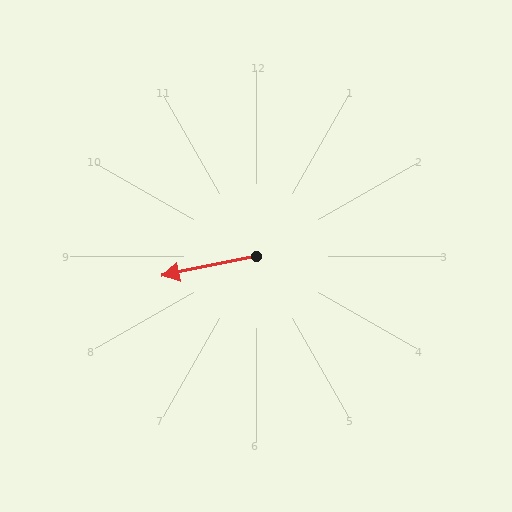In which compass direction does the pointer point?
West.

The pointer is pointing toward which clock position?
Roughly 9 o'clock.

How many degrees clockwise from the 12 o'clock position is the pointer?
Approximately 258 degrees.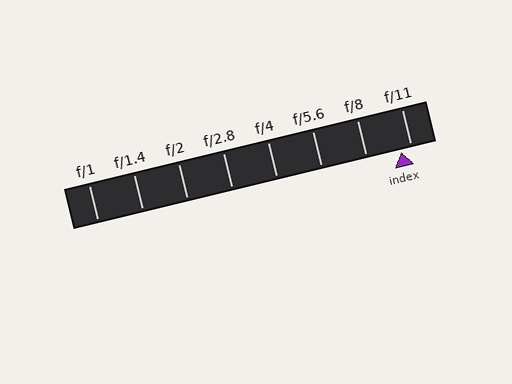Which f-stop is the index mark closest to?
The index mark is closest to f/11.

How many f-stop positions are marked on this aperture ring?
There are 8 f-stop positions marked.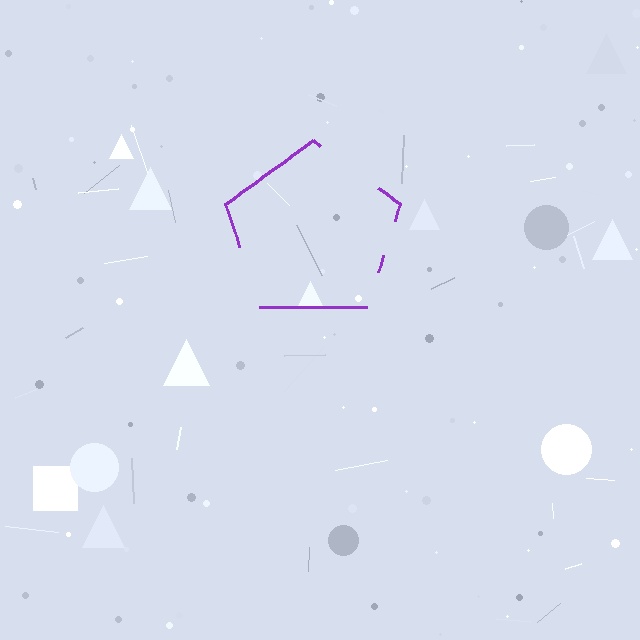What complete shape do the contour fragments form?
The contour fragments form a pentagon.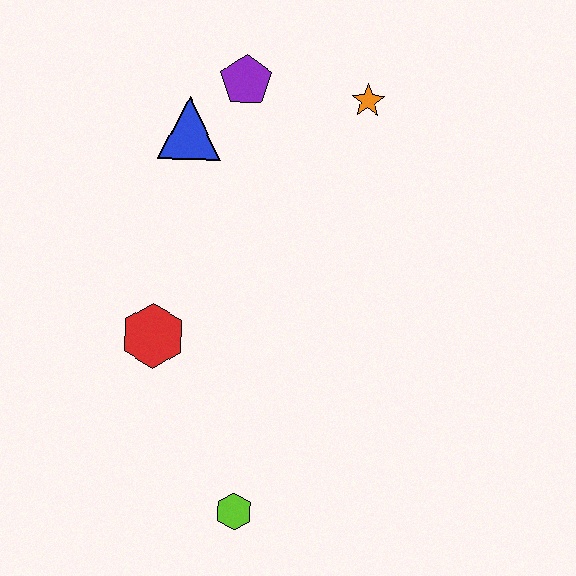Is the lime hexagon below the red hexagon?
Yes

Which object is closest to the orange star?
The purple pentagon is closest to the orange star.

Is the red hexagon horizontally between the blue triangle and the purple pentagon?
No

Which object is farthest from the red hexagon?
The orange star is farthest from the red hexagon.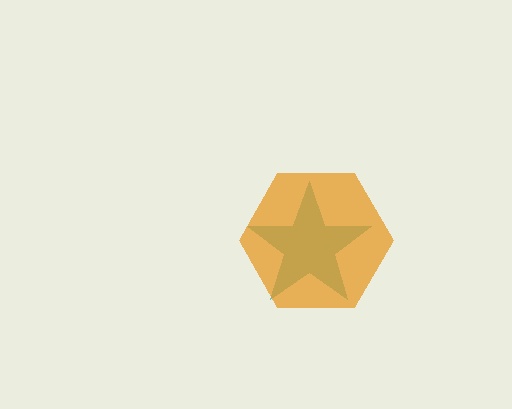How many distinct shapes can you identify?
There are 2 distinct shapes: a teal star, an orange hexagon.